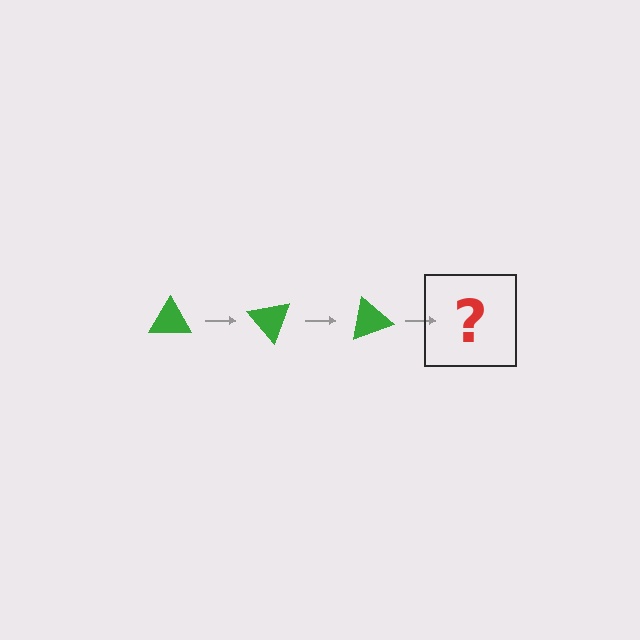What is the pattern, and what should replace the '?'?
The pattern is that the triangle rotates 50 degrees each step. The '?' should be a green triangle rotated 150 degrees.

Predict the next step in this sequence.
The next step is a green triangle rotated 150 degrees.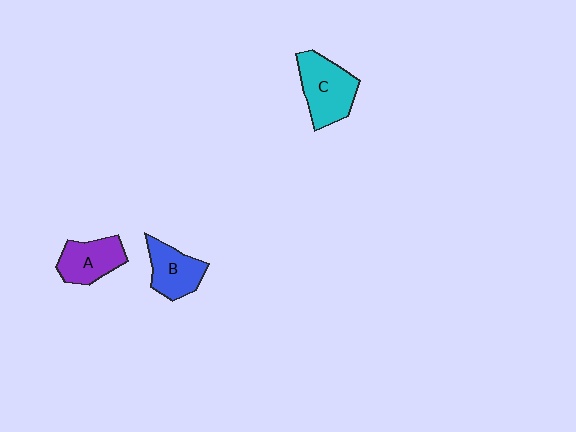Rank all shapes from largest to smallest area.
From largest to smallest: C (cyan), A (purple), B (blue).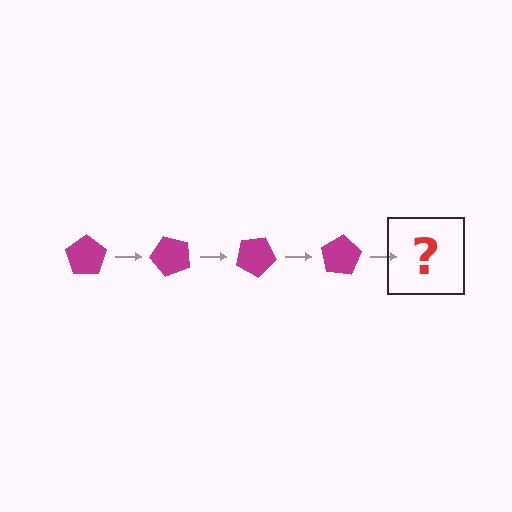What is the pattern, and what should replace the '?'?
The pattern is that the pentagon rotates 50 degrees each step. The '?' should be a magenta pentagon rotated 200 degrees.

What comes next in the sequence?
The next element should be a magenta pentagon rotated 200 degrees.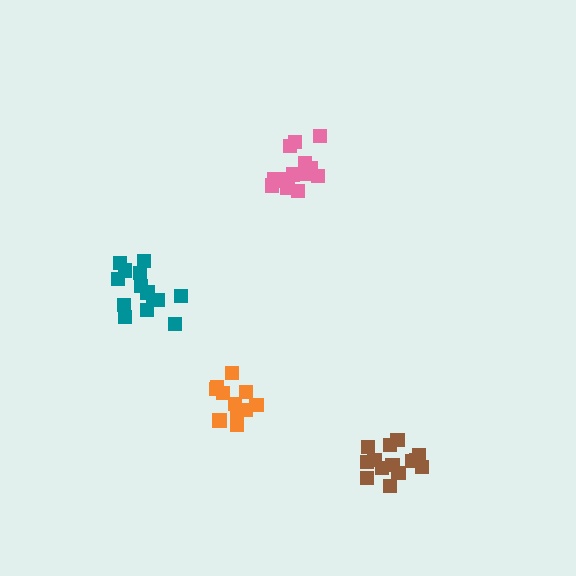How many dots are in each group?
Group 1: 14 dots, Group 2: 14 dots, Group 3: 15 dots, Group 4: 11 dots (54 total).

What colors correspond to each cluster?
The clusters are colored: teal, brown, pink, orange.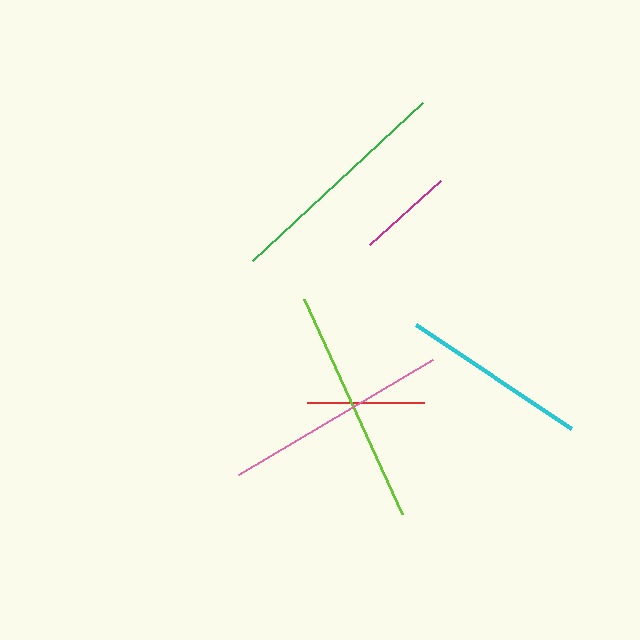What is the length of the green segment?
The green segment is approximately 232 pixels long.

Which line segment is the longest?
The lime line is the longest at approximately 236 pixels.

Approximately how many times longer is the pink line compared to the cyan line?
The pink line is approximately 1.2 times the length of the cyan line.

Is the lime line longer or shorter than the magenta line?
The lime line is longer than the magenta line.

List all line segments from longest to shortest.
From longest to shortest: lime, green, pink, cyan, red, magenta.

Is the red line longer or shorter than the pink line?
The pink line is longer than the red line.